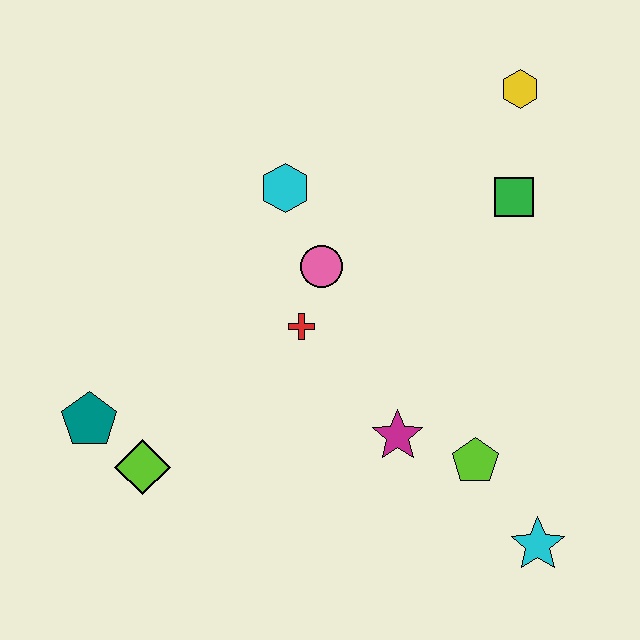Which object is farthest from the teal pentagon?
The yellow hexagon is farthest from the teal pentagon.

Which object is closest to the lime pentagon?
The magenta star is closest to the lime pentagon.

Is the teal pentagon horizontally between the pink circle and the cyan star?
No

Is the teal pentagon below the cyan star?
No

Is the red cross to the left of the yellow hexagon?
Yes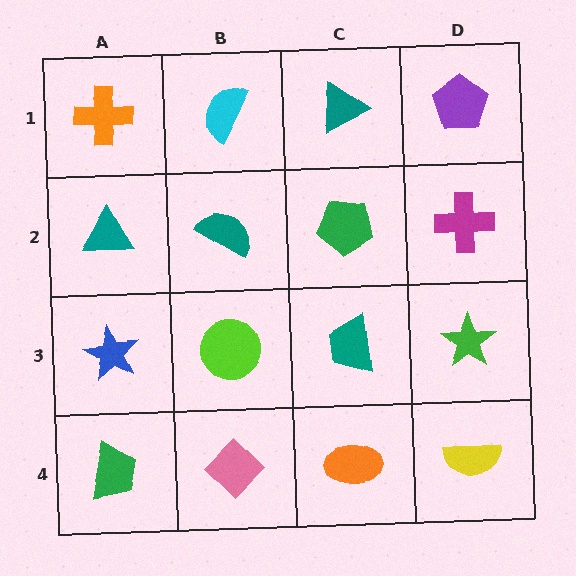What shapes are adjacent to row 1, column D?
A magenta cross (row 2, column D), a teal triangle (row 1, column C).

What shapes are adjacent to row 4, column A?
A blue star (row 3, column A), a pink diamond (row 4, column B).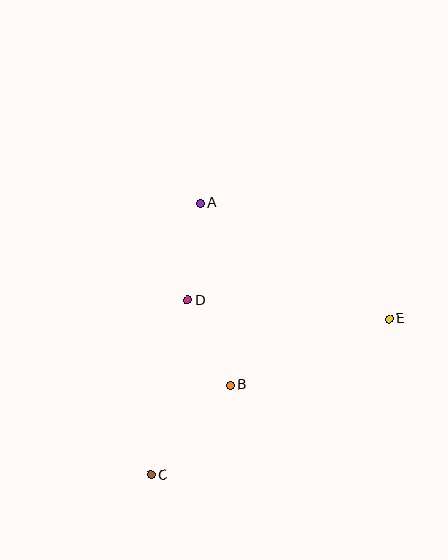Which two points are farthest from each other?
Points C and E are farthest from each other.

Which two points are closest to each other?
Points B and D are closest to each other.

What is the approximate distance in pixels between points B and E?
The distance between B and E is approximately 172 pixels.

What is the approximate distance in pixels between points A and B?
The distance between A and B is approximately 185 pixels.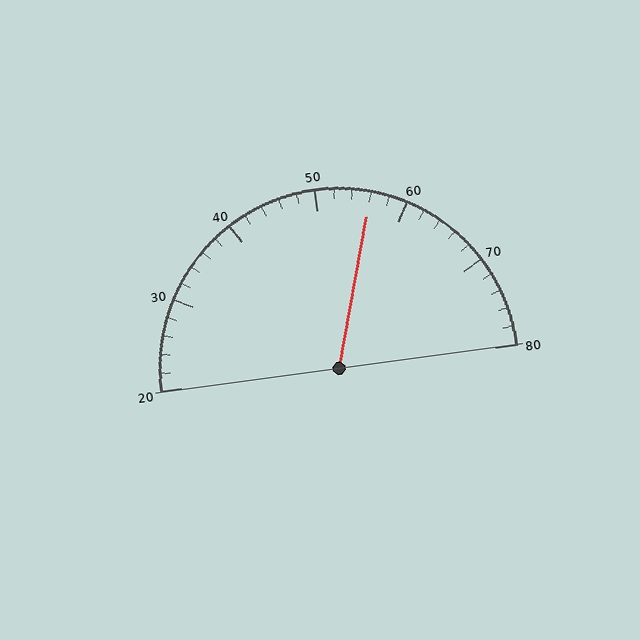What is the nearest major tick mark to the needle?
The nearest major tick mark is 60.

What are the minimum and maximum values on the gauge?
The gauge ranges from 20 to 80.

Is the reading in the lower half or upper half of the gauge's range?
The reading is in the upper half of the range (20 to 80).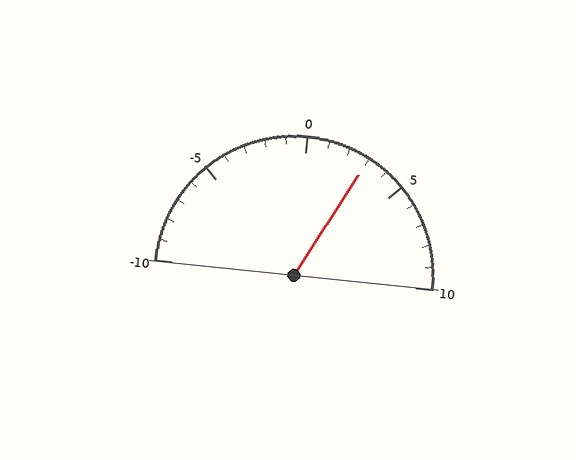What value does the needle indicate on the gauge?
The needle indicates approximately 3.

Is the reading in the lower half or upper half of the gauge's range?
The reading is in the upper half of the range (-10 to 10).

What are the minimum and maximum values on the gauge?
The gauge ranges from -10 to 10.